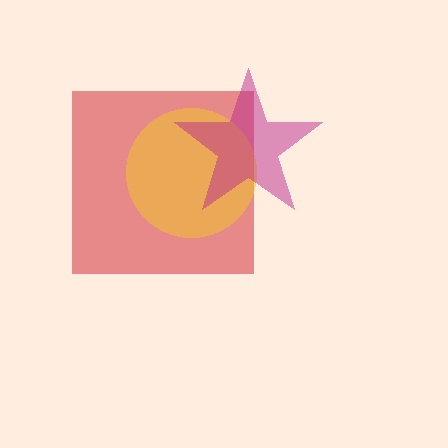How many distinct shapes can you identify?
There are 3 distinct shapes: a red square, a yellow circle, a magenta star.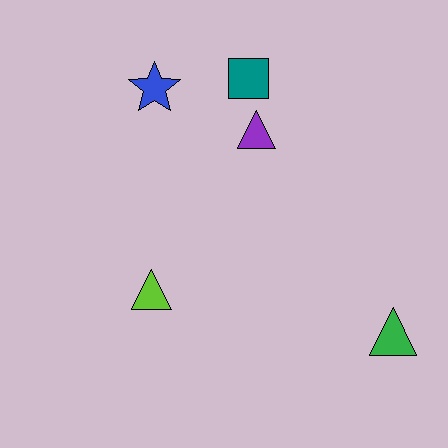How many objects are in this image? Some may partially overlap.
There are 5 objects.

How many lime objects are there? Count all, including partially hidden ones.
There is 1 lime object.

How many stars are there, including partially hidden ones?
There is 1 star.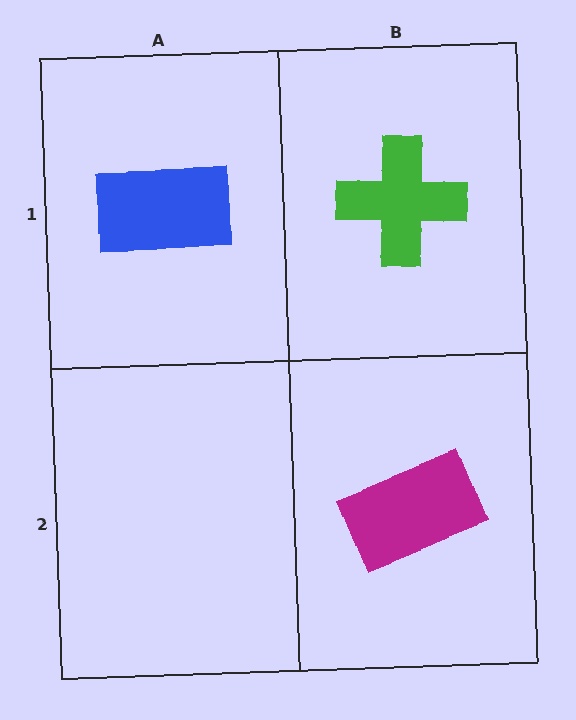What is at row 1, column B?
A green cross.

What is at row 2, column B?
A magenta rectangle.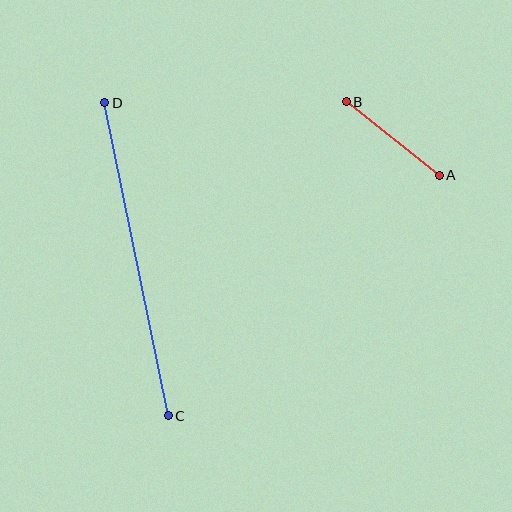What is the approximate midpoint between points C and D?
The midpoint is at approximately (136, 259) pixels.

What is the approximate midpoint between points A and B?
The midpoint is at approximately (393, 138) pixels.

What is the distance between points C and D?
The distance is approximately 319 pixels.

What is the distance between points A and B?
The distance is approximately 119 pixels.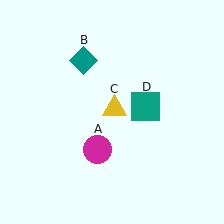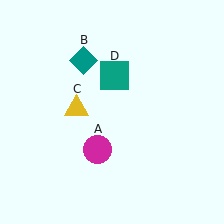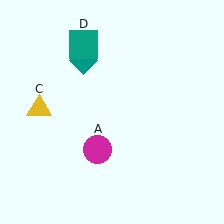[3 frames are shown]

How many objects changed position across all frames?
2 objects changed position: yellow triangle (object C), teal square (object D).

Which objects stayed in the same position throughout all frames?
Magenta circle (object A) and teal diamond (object B) remained stationary.